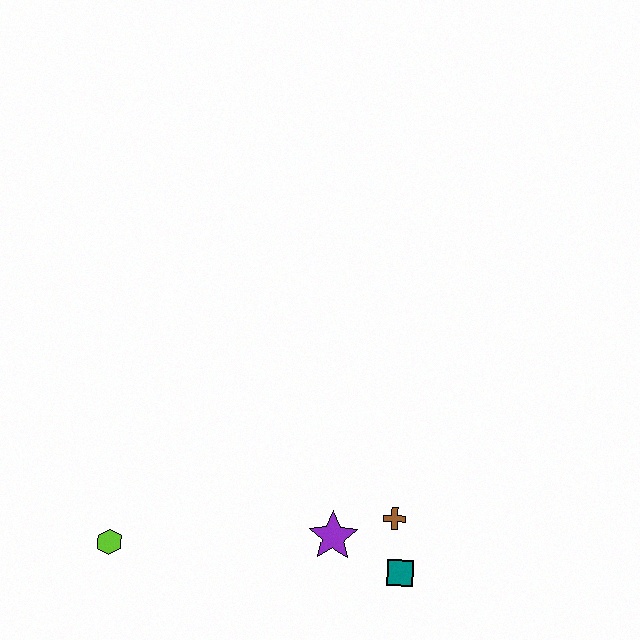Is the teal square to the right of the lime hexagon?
Yes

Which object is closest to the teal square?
The brown cross is closest to the teal square.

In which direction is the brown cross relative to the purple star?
The brown cross is to the right of the purple star.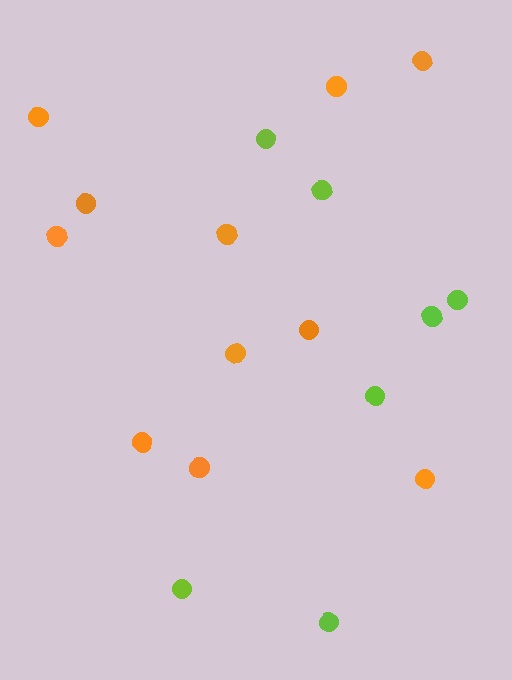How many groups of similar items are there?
There are 2 groups: one group of lime circles (7) and one group of orange circles (11).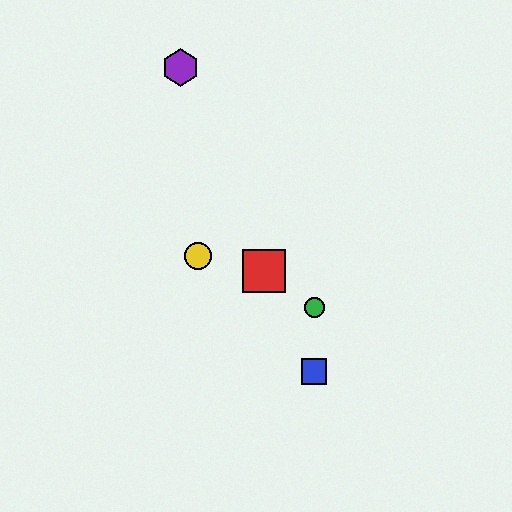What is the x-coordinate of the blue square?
The blue square is at x≈314.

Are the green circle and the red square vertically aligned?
No, the green circle is at x≈314 and the red square is at x≈264.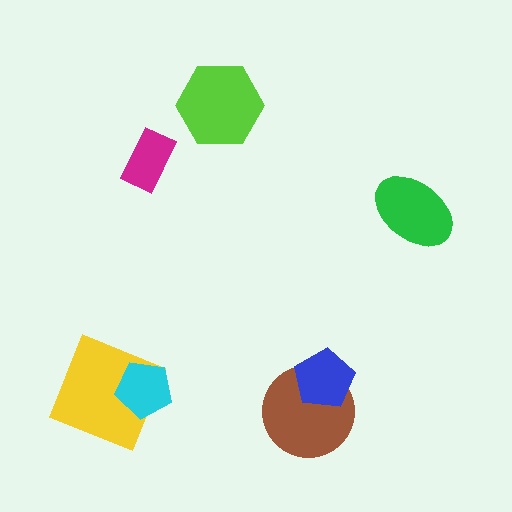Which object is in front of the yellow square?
The cyan pentagon is in front of the yellow square.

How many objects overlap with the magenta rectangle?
0 objects overlap with the magenta rectangle.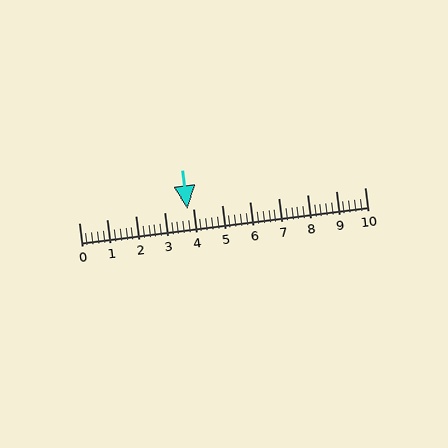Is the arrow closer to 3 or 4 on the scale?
The arrow is closer to 4.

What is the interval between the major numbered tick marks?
The major tick marks are spaced 1 units apart.